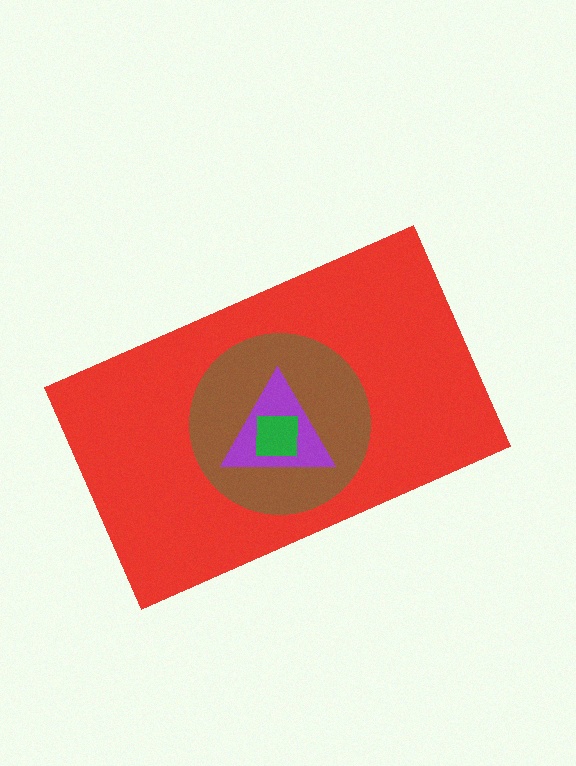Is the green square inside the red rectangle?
Yes.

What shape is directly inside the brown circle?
The purple triangle.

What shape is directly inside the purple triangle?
The green square.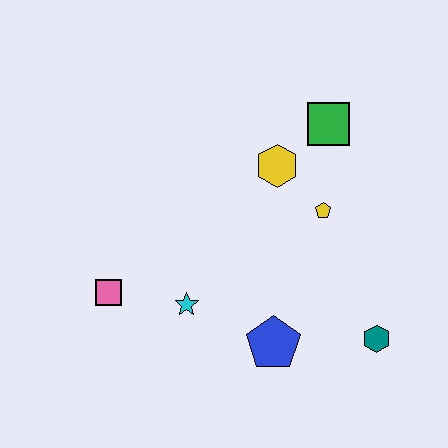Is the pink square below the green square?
Yes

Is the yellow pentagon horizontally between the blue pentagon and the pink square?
No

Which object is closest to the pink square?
The cyan star is closest to the pink square.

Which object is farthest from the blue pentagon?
The green square is farthest from the blue pentagon.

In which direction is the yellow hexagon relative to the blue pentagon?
The yellow hexagon is above the blue pentagon.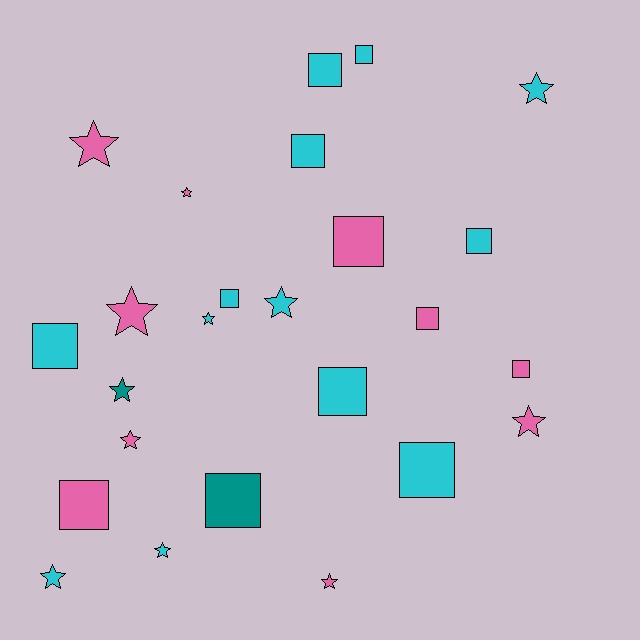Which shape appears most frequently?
Square, with 13 objects.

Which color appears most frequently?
Cyan, with 13 objects.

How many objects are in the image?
There are 25 objects.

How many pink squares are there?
There are 4 pink squares.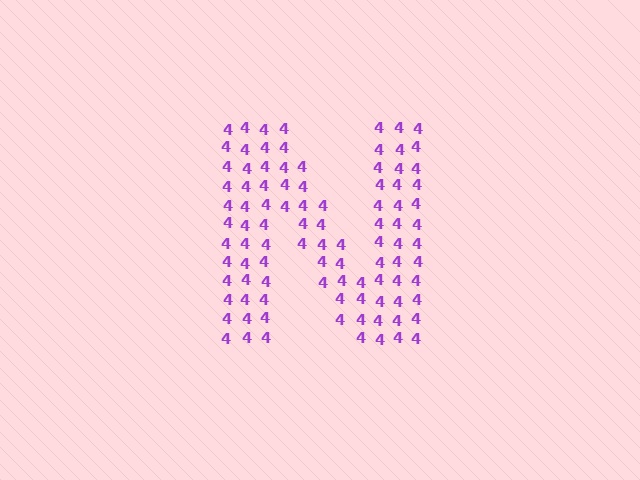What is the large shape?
The large shape is the letter N.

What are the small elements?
The small elements are digit 4's.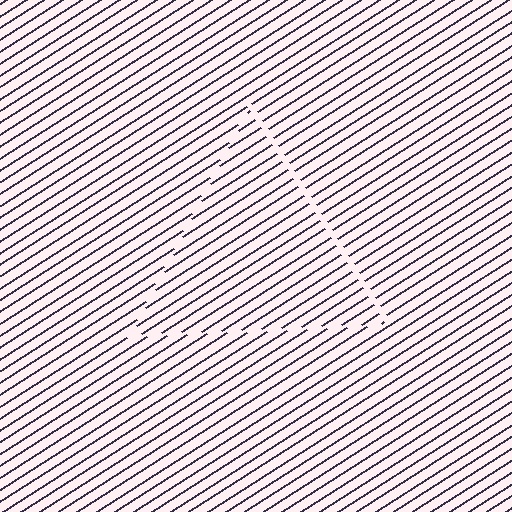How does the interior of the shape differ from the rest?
The interior of the shape contains the same grating, shifted by half a period — the contour is defined by the phase discontinuity where line-ends from the inner and outer gratings abut.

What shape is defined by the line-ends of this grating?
An illusory triangle. The interior of the shape contains the same grating, shifted by half a period — the contour is defined by the phase discontinuity where line-ends from the inner and outer gratings abut.